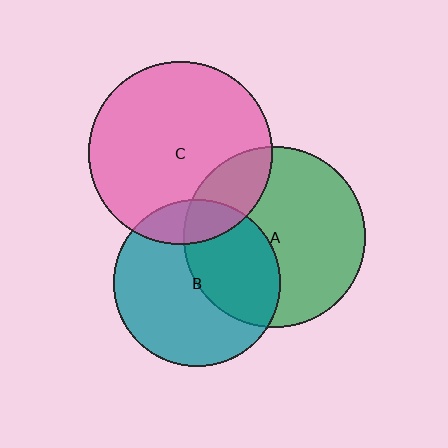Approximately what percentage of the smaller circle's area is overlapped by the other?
Approximately 20%.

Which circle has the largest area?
Circle C (pink).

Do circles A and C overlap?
Yes.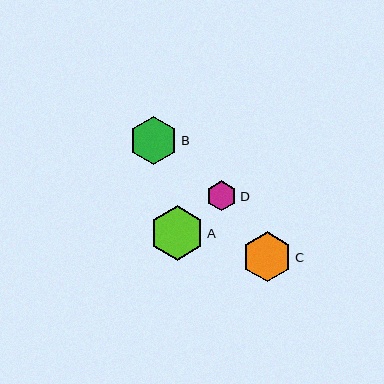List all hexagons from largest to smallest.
From largest to smallest: A, C, B, D.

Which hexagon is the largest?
Hexagon A is the largest with a size of approximately 55 pixels.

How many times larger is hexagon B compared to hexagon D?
Hexagon B is approximately 1.6 times the size of hexagon D.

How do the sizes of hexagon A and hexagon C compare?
Hexagon A and hexagon C are approximately the same size.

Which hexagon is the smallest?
Hexagon D is the smallest with a size of approximately 30 pixels.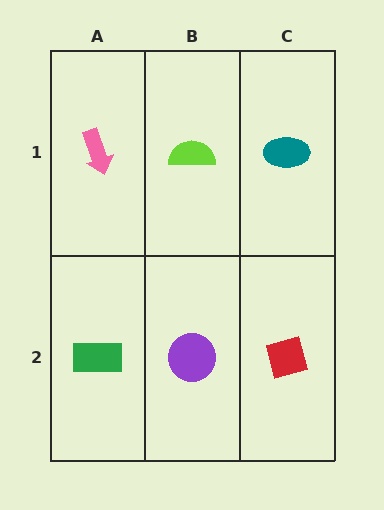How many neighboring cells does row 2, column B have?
3.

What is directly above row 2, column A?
A pink arrow.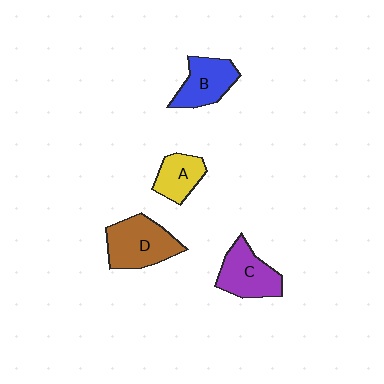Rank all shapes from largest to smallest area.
From largest to smallest: D (brown), C (purple), B (blue), A (yellow).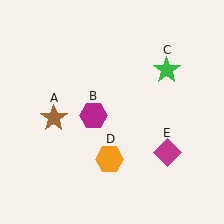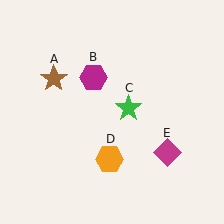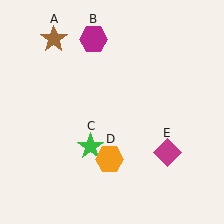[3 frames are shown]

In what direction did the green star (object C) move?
The green star (object C) moved down and to the left.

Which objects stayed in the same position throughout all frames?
Orange hexagon (object D) and magenta diamond (object E) remained stationary.